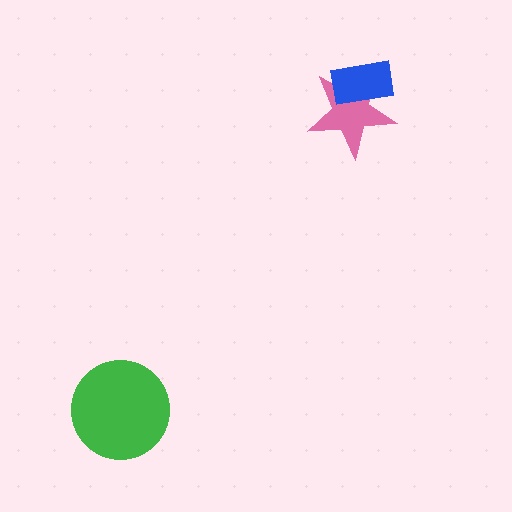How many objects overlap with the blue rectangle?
1 object overlaps with the blue rectangle.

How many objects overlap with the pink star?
1 object overlaps with the pink star.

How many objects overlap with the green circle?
0 objects overlap with the green circle.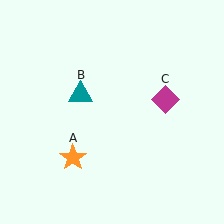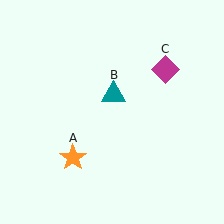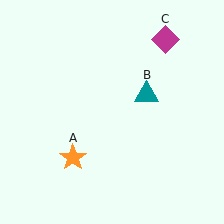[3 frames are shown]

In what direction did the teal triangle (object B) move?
The teal triangle (object B) moved right.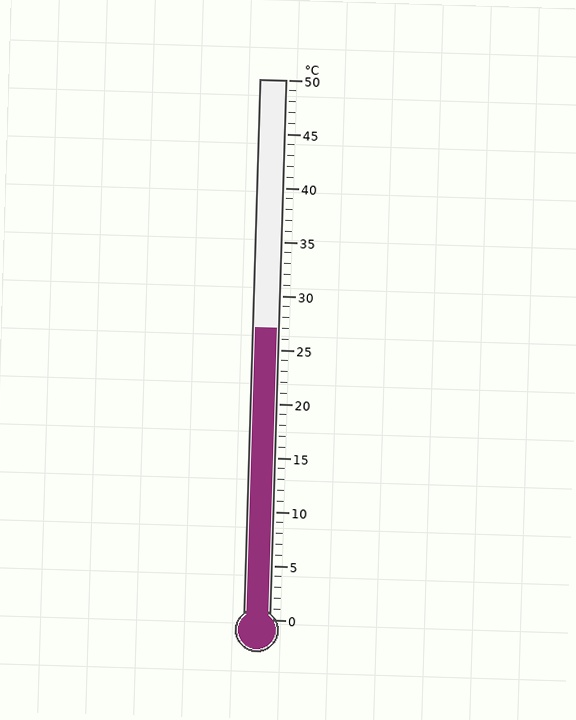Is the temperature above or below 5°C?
The temperature is above 5°C.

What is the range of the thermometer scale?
The thermometer scale ranges from 0°C to 50°C.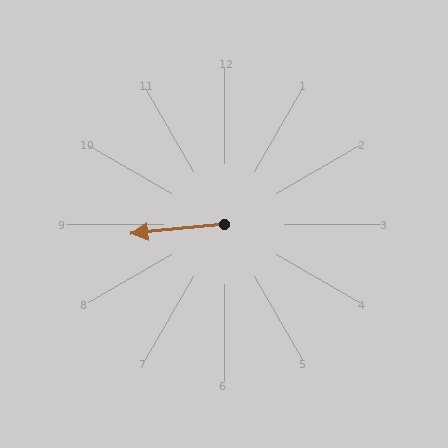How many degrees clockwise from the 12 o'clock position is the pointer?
Approximately 264 degrees.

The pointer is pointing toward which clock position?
Roughly 9 o'clock.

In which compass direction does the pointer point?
West.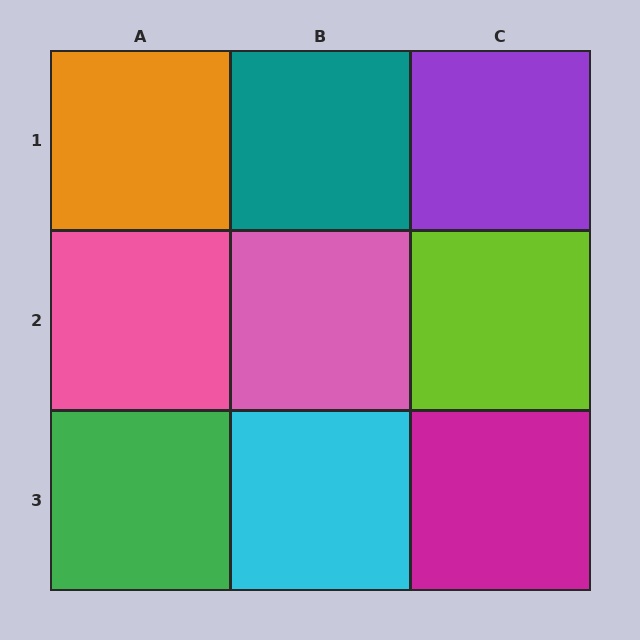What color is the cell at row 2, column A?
Pink.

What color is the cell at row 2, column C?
Lime.